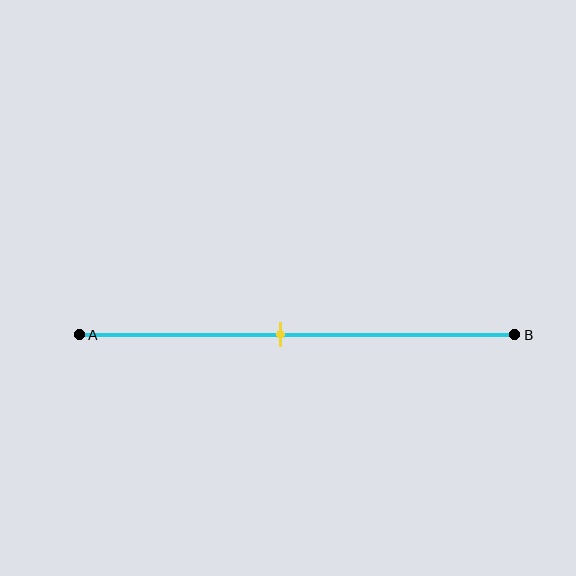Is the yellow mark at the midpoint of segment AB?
No, the mark is at about 45% from A, not at the 50% midpoint.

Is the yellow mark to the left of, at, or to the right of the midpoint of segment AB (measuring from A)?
The yellow mark is to the left of the midpoint of segment AB.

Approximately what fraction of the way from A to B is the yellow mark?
The yellow mark is approximately 45% of the way from A to B.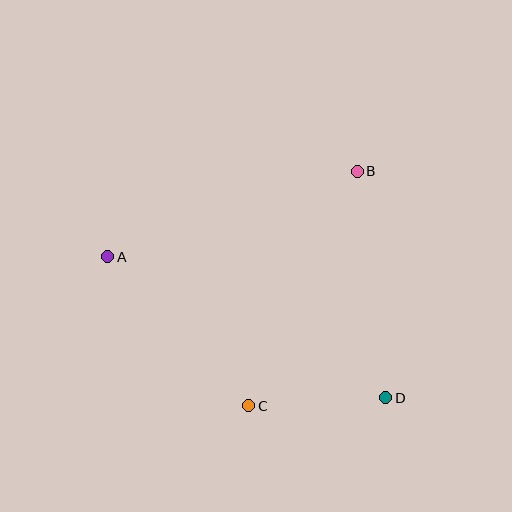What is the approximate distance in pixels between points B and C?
The distance between B and C is approximately 258 pixels.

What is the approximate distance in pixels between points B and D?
The distance between B and D is approximately 228 pixels.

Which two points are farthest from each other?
Points A and D are farthest from each other.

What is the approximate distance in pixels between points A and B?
The distance between A and B is approximately 263 pixels.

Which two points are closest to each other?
Points C and D are closest to each other.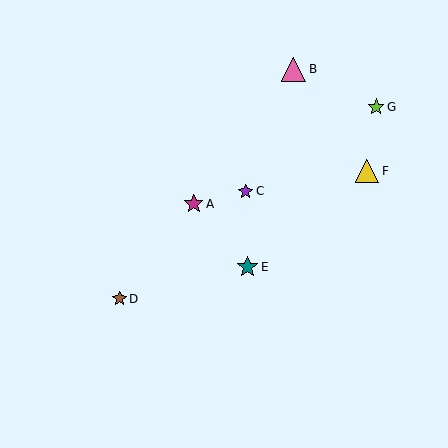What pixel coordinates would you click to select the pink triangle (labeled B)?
Click at (294, 69) to select the pink triangle B.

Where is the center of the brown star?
The center of the brown star is at (120, 299).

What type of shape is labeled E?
Shape E is a teal star.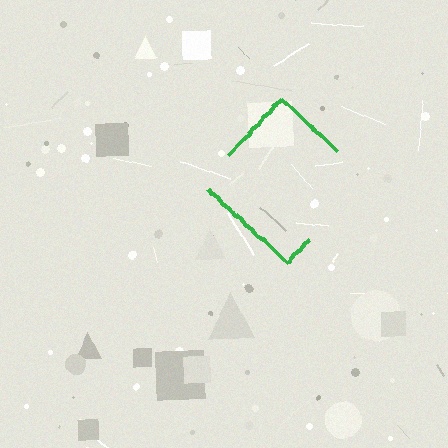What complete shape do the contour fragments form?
The contour fragments form a diamond.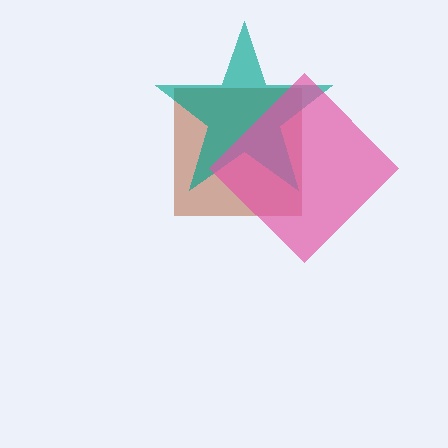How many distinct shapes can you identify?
There are 3 distinct shapes: a brown square, a teal star, a pink diamond.